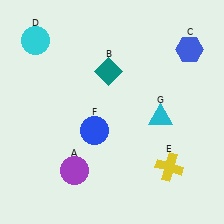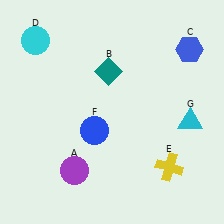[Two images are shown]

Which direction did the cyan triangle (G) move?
The cyan triangle (G) moved right.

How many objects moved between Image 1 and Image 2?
1 object moved between the two images.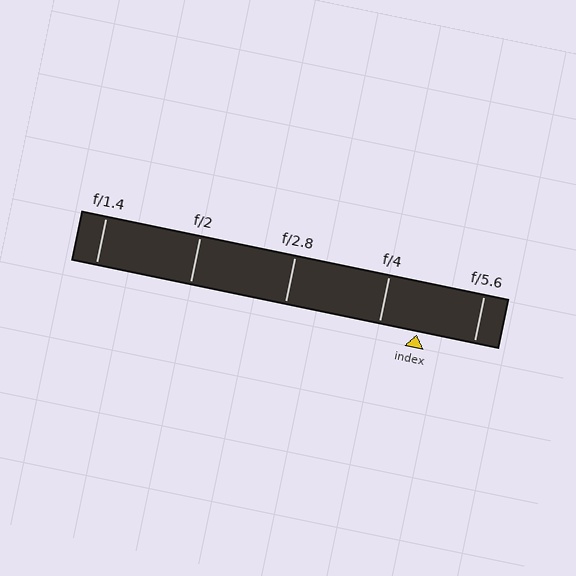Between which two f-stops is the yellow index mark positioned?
The index mark is between f/4 and f/5.6.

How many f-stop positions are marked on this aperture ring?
There are 5 f-stop positions marked.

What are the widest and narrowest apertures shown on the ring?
The widest aperture shown is f/1.4 and the narrowest is f/5.6.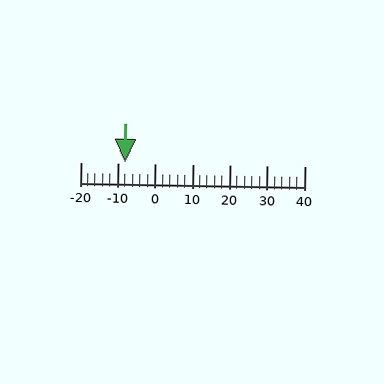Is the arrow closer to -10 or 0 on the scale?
The arrow is closer to -10.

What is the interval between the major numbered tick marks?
The major tick marks are spaced 10 units apart.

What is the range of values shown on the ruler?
The ruler shows values from -20 to 40.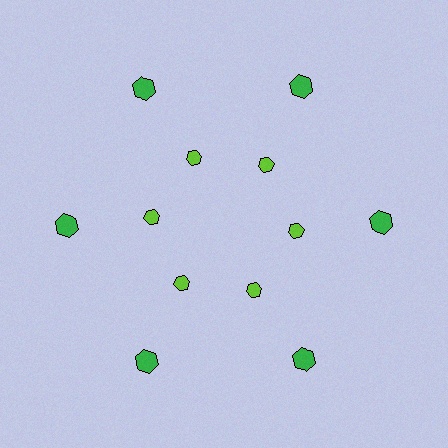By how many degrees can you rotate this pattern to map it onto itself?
The pattern maps onto itself every 60 degrees of rotation.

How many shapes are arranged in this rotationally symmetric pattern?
There are 12 shapes, arranged in 6 groups of 2.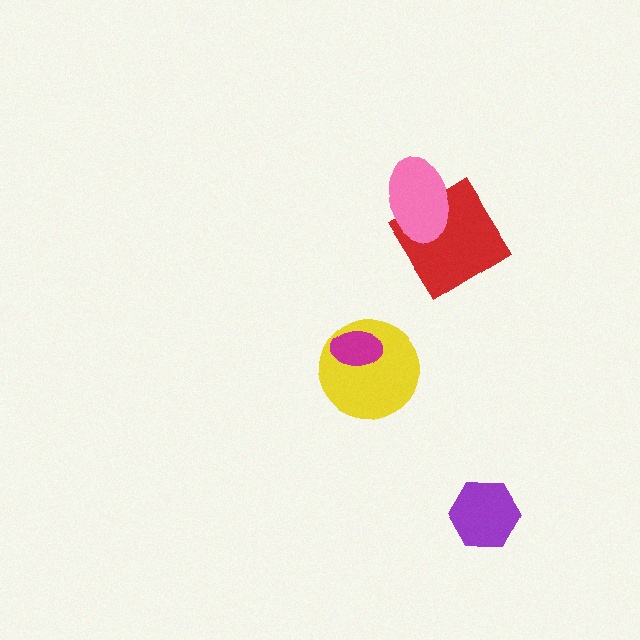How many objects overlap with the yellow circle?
1 object overlaps with the yellow circle.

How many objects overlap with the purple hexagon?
0 objects overlap with the purple hexagon.